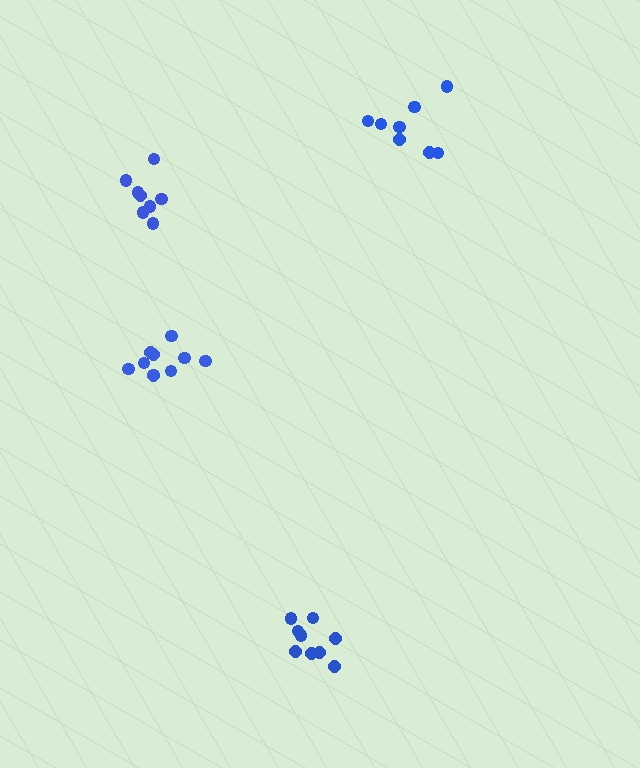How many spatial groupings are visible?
There are 4 spatial groupings.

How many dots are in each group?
Group 1: 11 dots, Group 2: 8 dots, Group 3: 9 dots, Group 4: 8 dots (36 total).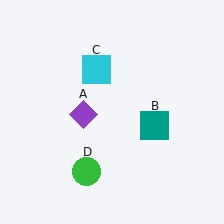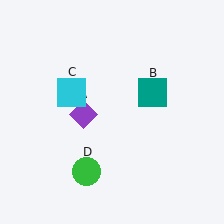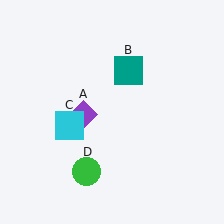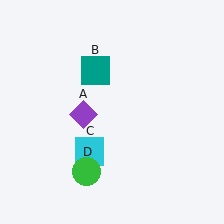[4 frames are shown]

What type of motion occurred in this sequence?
The teal square (object B), cyan square (object C) rotated counterclockwise around the center of the scene.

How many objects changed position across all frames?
2 objects changed position: teal square (object B), cyan square (object C).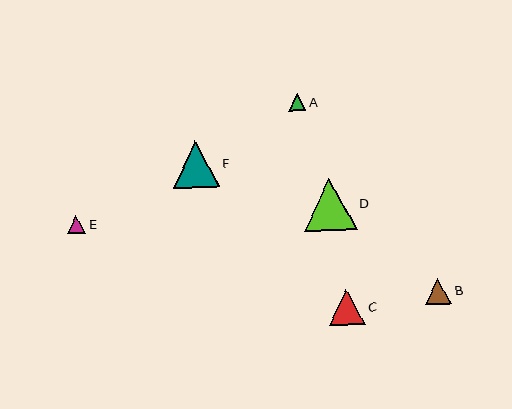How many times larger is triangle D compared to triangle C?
Triangle D is approximately 1.5 times the size of triangle C.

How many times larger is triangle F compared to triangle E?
Triangle F is approximately 2.5 times the size of triangle E.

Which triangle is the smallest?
Triangle A is the smallest with a size of approximately 17 pixels.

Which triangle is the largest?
Triangle D is the largest with a size of approximately 52 pixels.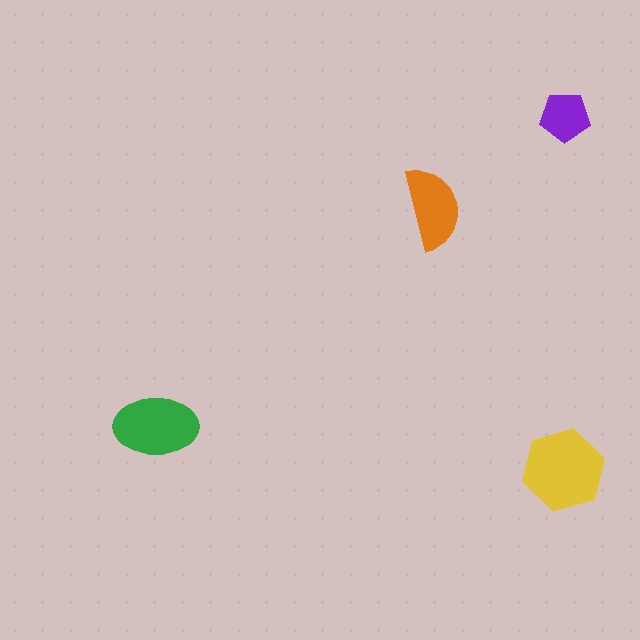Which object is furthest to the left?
The green ellipse is leftmost.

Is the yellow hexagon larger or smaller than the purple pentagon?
Larger.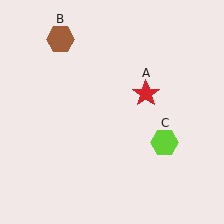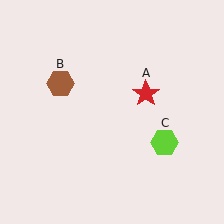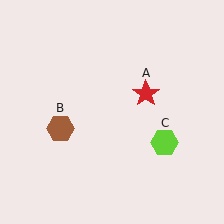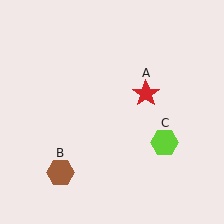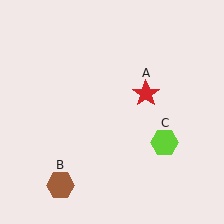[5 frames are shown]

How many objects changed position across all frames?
1 object changed position: brown hexagon (object B).